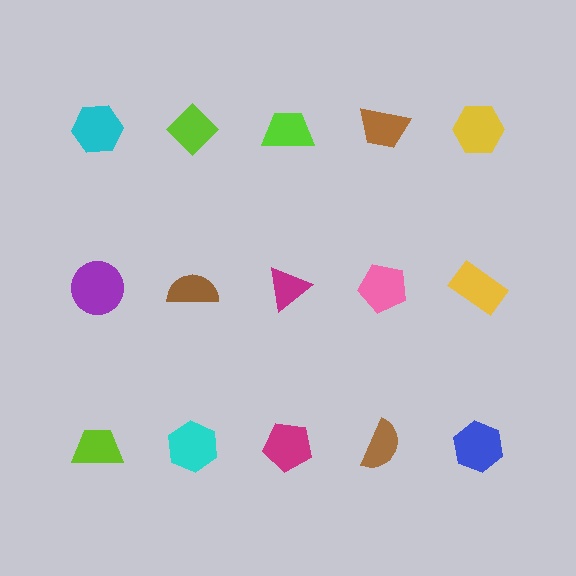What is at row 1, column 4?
A brown trapezoid.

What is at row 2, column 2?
A brown semicircle.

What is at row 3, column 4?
A brown semicircle.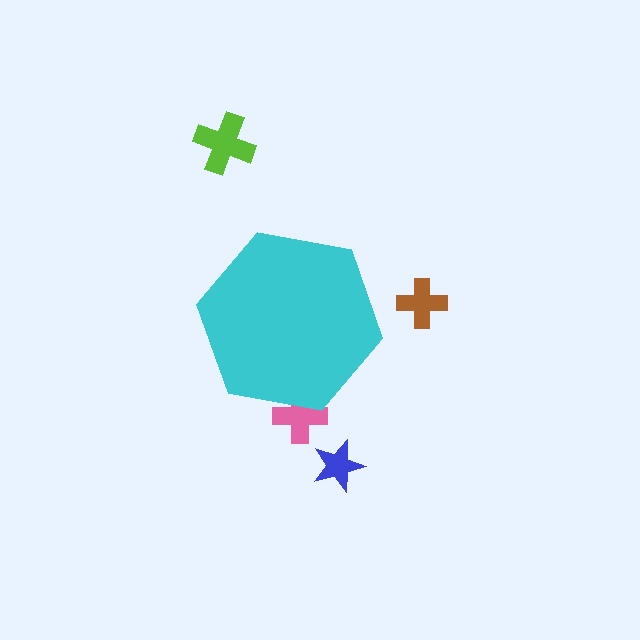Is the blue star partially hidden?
No, the blue star is fully visible.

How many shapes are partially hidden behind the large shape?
1 shape is partially hidden.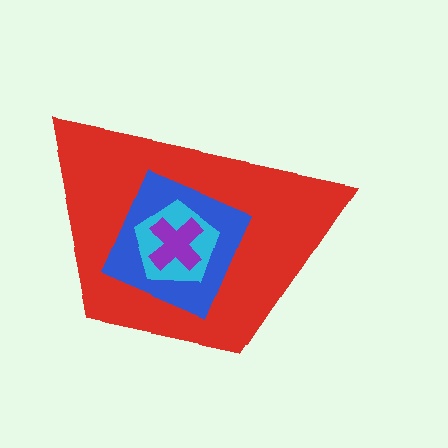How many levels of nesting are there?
4.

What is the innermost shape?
The purple cross.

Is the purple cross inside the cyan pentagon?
Yes.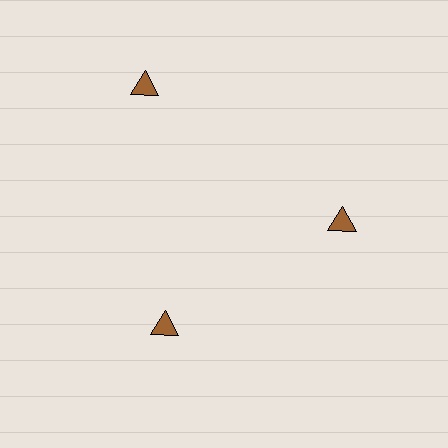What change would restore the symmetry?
The symmetry would be restored by moving it inward, back onto the ring so that all 3 triangles sit at equal angles and equal distance from the center.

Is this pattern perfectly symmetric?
No. The 3 brown triangles are arranged in a ring, but one element near the 11 o'clock position is pushed outward from the center, breaking the 3-fold rotational symmetry.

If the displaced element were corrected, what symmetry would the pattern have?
It would have 3-fold rotational symmetry — the pattern would map onto itself every 120 degrees.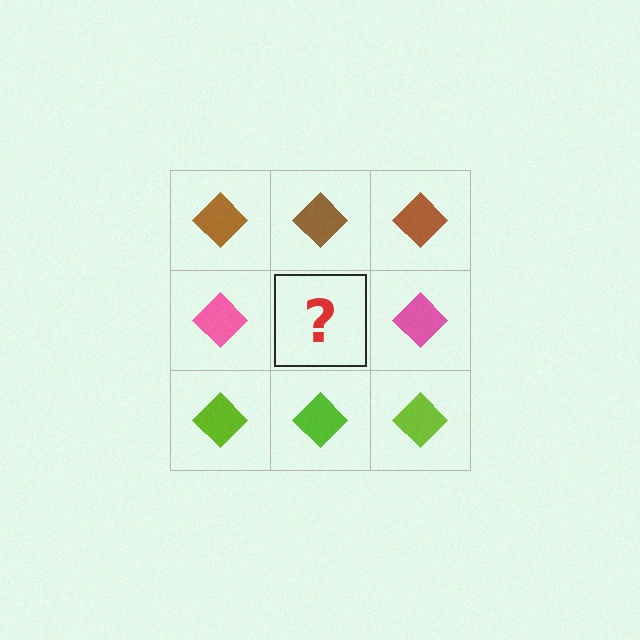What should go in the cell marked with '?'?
The missing cell should contain a pink diamond.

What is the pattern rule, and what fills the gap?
The rule is that each row has a consistent color. The gap should be filled with a pink diamond.